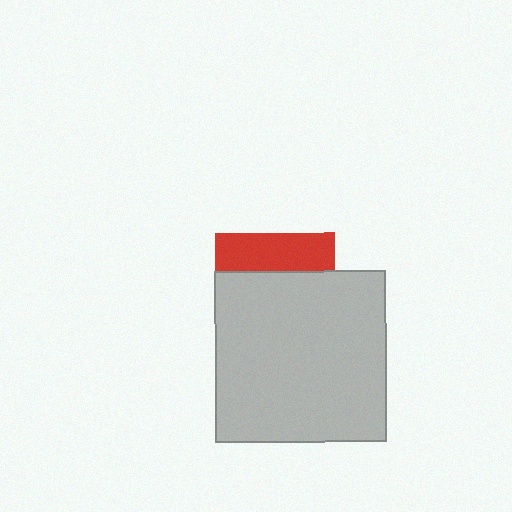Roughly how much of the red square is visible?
A small part of it is visible (roughly 32%).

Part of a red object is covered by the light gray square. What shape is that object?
It is a square.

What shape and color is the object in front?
The object in front is a light gray square.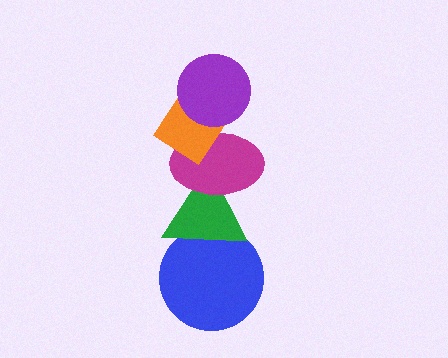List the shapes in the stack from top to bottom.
From top to bottom: the purple circle, the orange rectangle, the magenta ellipse, the green triangle, the blue circle.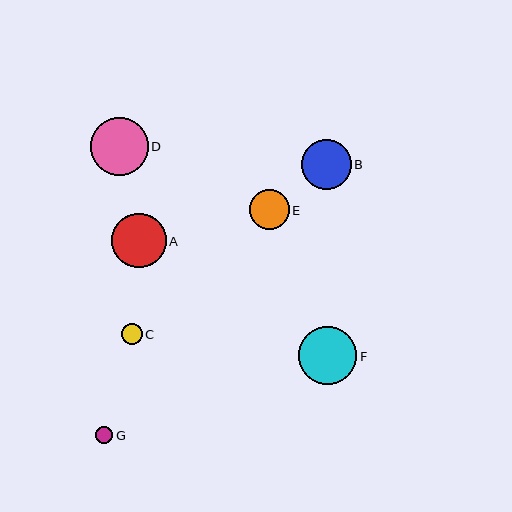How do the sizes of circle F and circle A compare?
Circle F and circle A are approximately the same size.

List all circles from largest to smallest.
From largest to smallest: F, D, A, B, E, C, G.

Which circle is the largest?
Circle F is the largest with a size of approximately 58 pixels.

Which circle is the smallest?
Circle G is the smallest with a size of approximately 18 pixels.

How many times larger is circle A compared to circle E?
Circle A is approximately 1.4 times the size of circle E.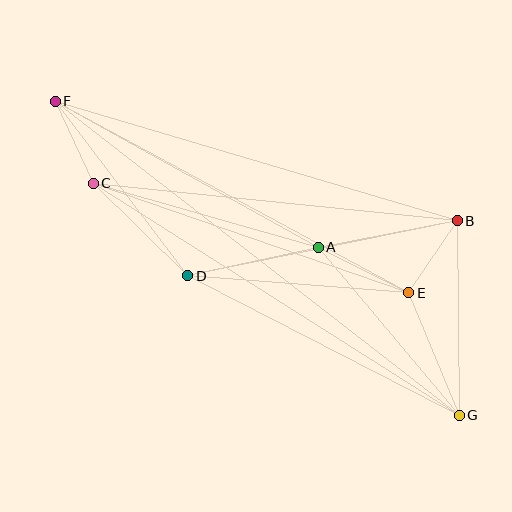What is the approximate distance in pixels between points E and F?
The distance between E and F is approximately 402 pixels.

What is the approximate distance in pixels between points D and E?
The distance between D and E is approximately 222 pixels.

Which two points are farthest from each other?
Points F and G are farthest from each other.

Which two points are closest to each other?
Points B and E are closest to each other.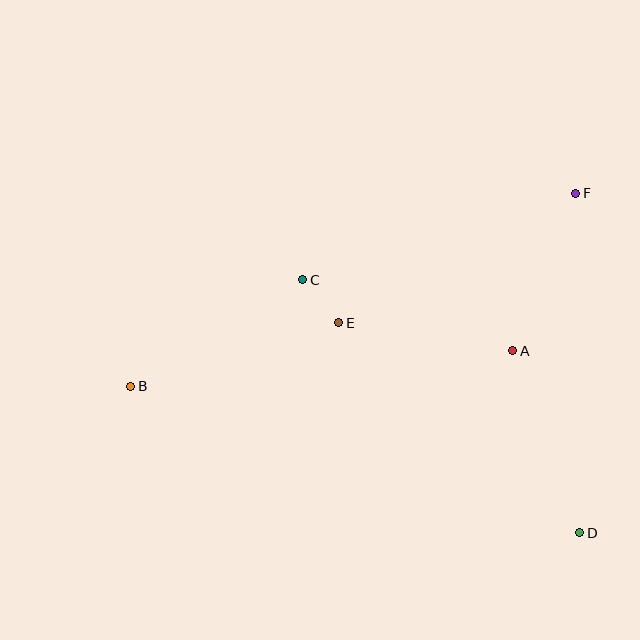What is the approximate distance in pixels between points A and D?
The distance between A and D is approximately 194 pixels.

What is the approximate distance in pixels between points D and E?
The distance between D and E is approximately 320 pixels.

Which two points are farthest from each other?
Points B and F are farthest from each other.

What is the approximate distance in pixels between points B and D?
The distance between B and D is approximately 473 pixels.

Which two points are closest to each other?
Points C and E are closest to each other.